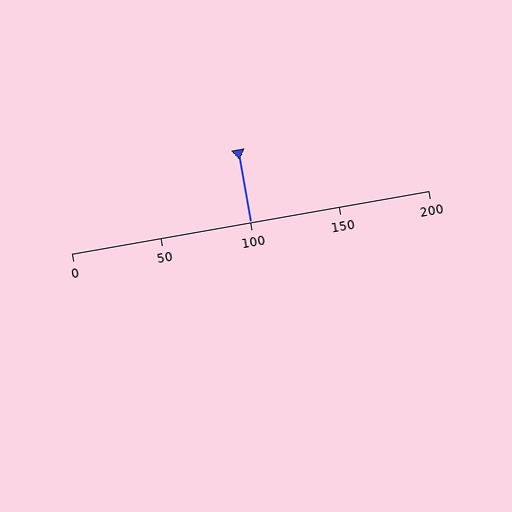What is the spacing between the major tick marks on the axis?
The major ticks are spaced 50 apart.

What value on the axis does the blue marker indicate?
The marker indicates approximately 100.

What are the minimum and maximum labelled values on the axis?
The axis runs from 0 to 200.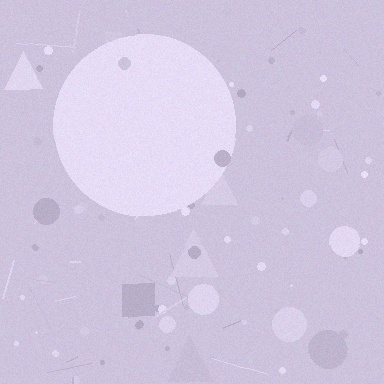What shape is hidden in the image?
A circle is hidden in the image.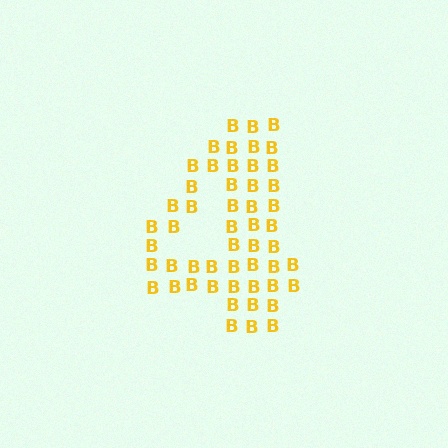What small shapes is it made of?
It is made of small letter B's.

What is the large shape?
The large shape is the digit 4.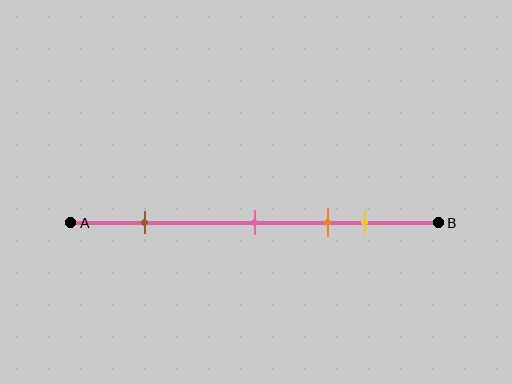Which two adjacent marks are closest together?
The orange and yellow marks are the closest adjacent pair.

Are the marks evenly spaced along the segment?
No, the marks are not evenly spaced.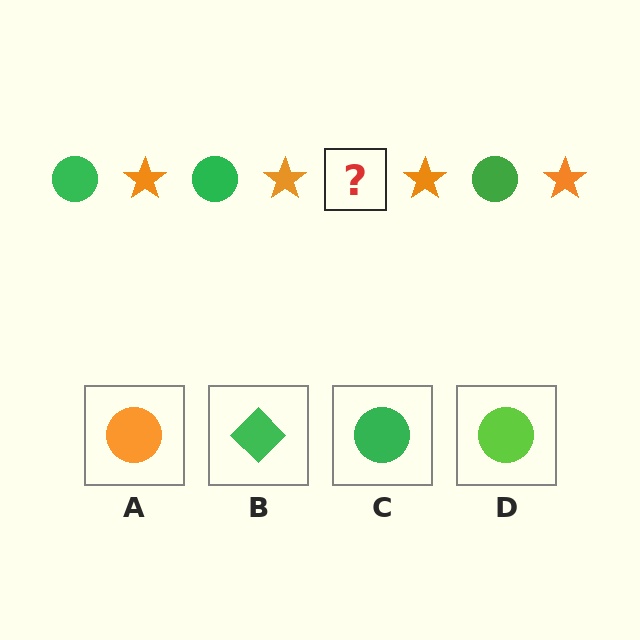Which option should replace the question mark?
Option C.